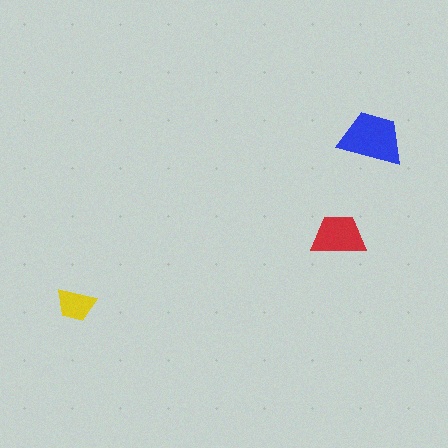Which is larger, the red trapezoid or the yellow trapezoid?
The red one.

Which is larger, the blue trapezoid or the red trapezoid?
The blue one.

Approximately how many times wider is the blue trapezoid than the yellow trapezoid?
About 1.5 times wider.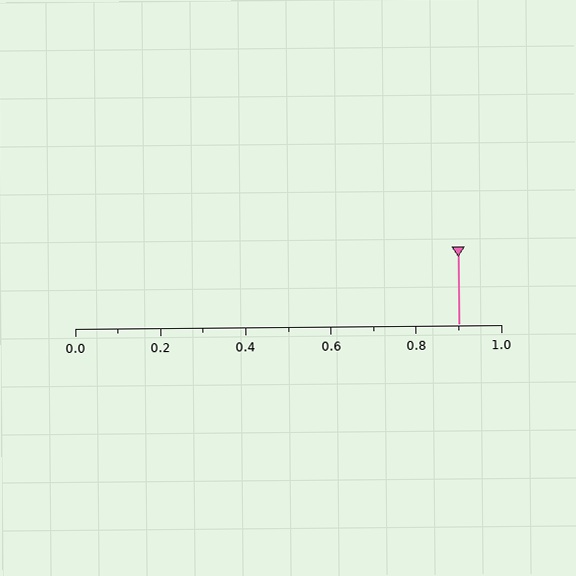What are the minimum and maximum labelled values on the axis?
The axis runs from 0.0 to 1.0.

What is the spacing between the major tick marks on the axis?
The major ticks are spaced 0.2 apart.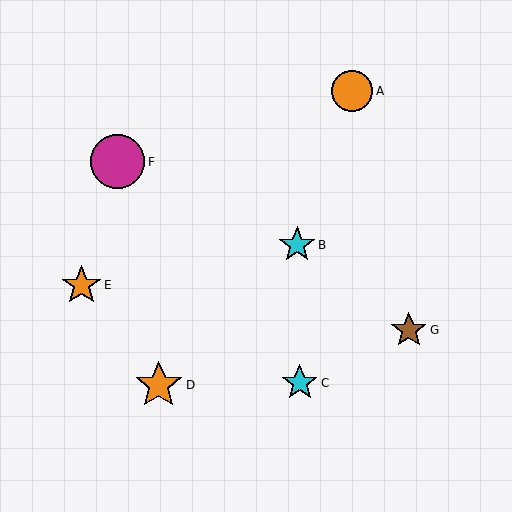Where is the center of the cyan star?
The center of the cyan star is at (300, 383).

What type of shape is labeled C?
Shape C is a cyan star.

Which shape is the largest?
The magenta circle (labeled F) is the largest.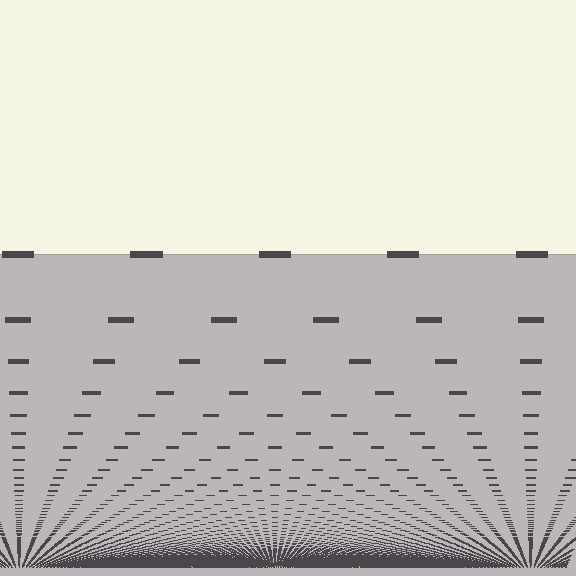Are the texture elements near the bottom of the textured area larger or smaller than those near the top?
Smaller. The gradient is inverted — elements near the bottom are smaller and denser.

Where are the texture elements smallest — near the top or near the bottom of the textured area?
Near the bottom.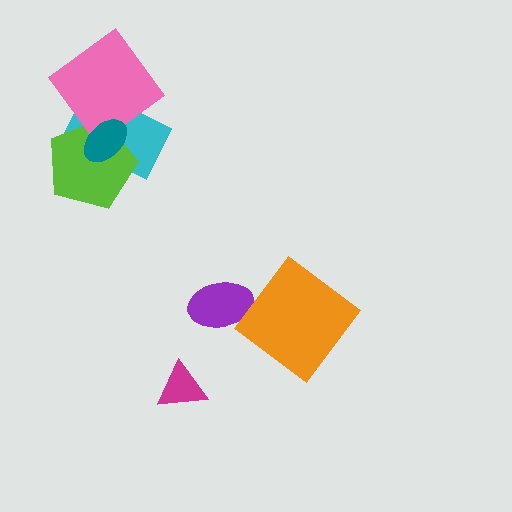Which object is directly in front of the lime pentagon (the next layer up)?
The pink diamond is directly in front of the lime pentagon.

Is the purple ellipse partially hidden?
No, no other shape covers it.